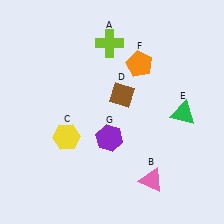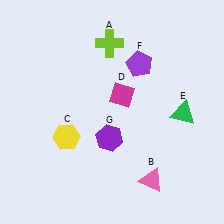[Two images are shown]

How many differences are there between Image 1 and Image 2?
There are 2 differences between the two images.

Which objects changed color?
D changed from brown to magenta. F changed from orange to purple.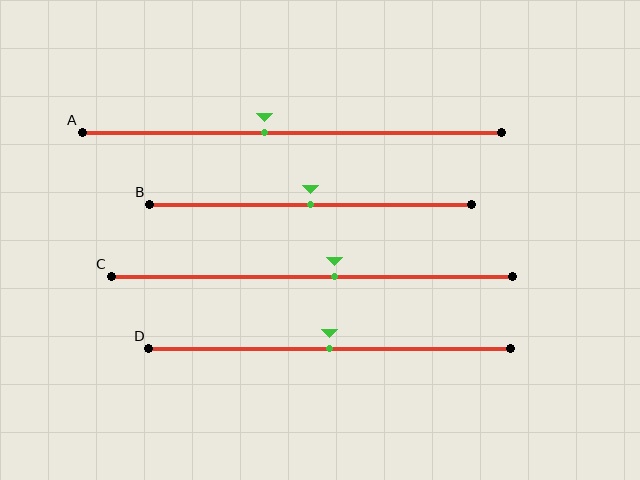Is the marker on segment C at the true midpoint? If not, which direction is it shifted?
No, the marker on segment C is shifted to the right by about 6% of the segment length.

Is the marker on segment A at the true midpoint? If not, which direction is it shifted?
No, the marker on segment A is shifted to the left by about 6% of the segment length.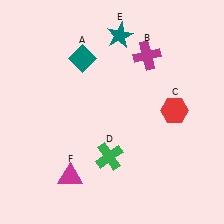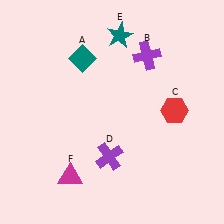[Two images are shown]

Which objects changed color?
B changed from magenta to purple. D changed from green to purple.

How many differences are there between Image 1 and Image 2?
There are 2 differences between the two images.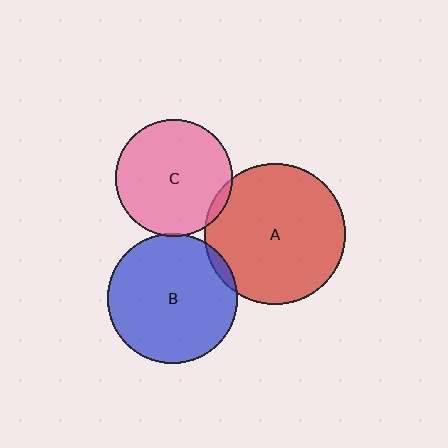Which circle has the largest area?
Circle A (red).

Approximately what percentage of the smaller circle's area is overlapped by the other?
Approximately 5%.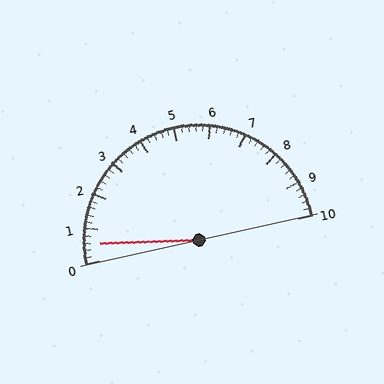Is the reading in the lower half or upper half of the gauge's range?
The reading is in the lower half of the range (0 to 10).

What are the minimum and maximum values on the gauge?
The gauge ranges from 0 to 10.